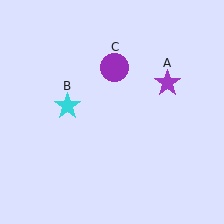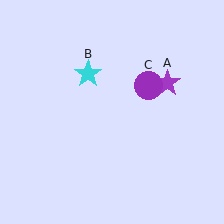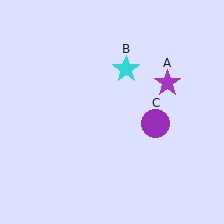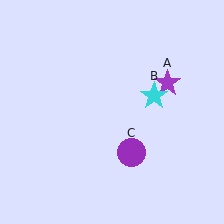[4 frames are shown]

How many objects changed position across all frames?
2 objects changed position: cyan star (object B), purple circle (object C).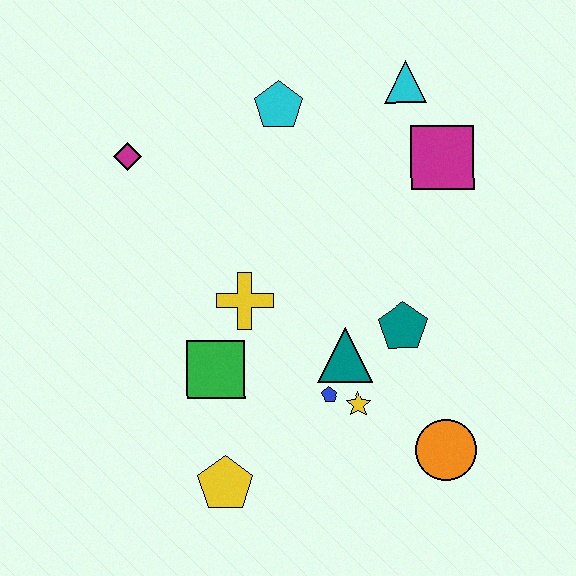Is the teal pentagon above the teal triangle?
Yes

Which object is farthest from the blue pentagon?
The cyan triangle is farthest from the blue pentagon.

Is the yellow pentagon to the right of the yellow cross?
No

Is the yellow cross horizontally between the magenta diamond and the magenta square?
Yes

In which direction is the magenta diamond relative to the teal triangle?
The magenta diamond is to the left of the teal triangle.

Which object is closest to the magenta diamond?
The cyan pentagon is closest to the magenta diamond.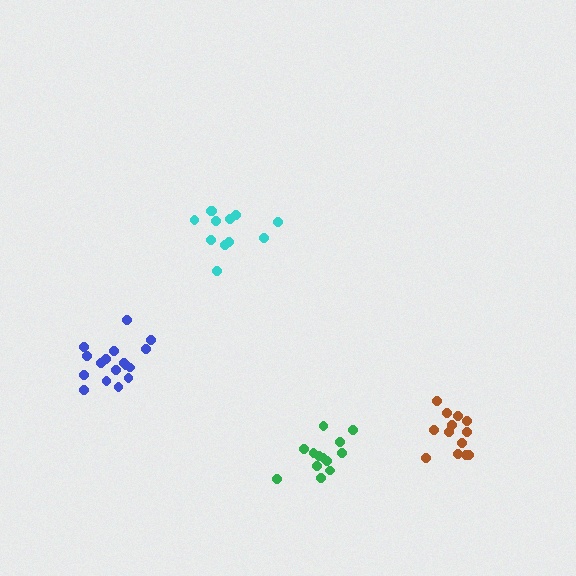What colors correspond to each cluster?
The clusters are colored: cyan, blue, green, brown.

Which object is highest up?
The cyan cluster is topmost.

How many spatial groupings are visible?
There are 4 spatial groupings.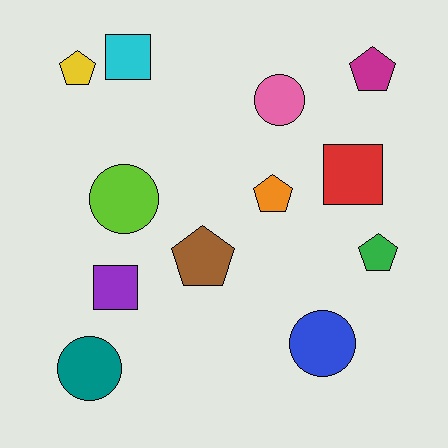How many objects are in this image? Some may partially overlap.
There are 12 objects.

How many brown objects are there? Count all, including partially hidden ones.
There is 1 brown object.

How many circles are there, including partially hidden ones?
There are 4 circles.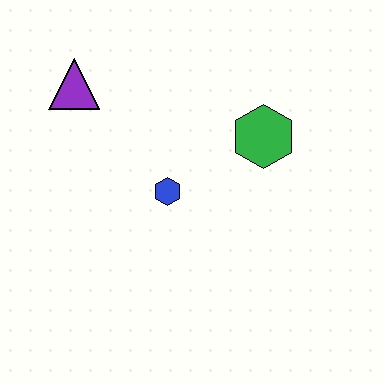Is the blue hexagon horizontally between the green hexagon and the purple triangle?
Yes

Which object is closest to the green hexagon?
The blue hexagon is closest to the green hexagon.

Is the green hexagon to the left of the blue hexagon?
No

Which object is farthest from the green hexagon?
The purple triangle is farthest from the green hexagon.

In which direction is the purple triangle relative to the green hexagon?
The purple triangle is to the left of the green hexagon.